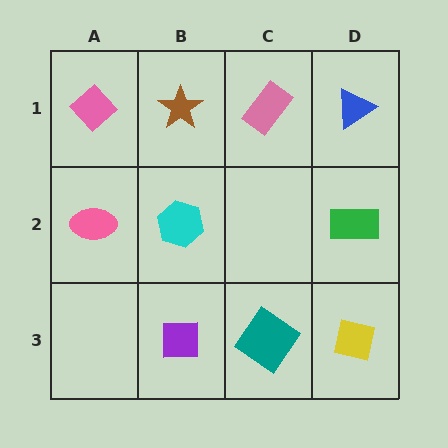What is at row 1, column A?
A pink diamond.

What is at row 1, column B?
A brown star.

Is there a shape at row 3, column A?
No, that cell is empty.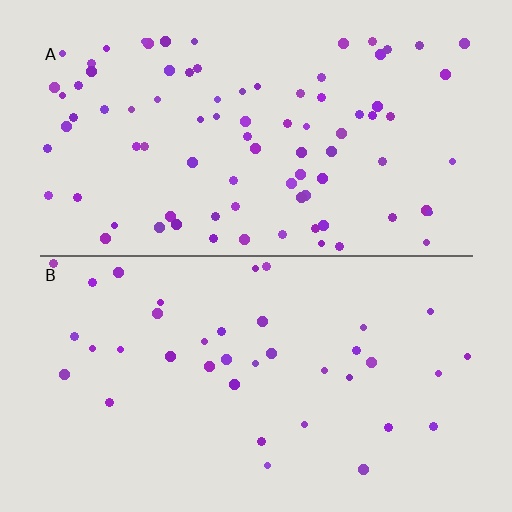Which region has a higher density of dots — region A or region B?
A (the top).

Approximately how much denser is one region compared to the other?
Approximately 2.2× — region A over region B.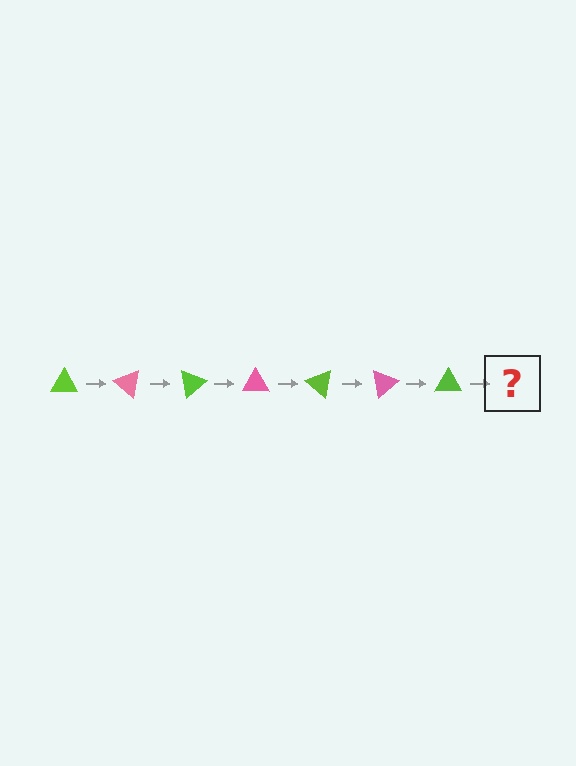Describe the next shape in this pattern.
It should be a pink triangle, rotated 280 degrees from the start.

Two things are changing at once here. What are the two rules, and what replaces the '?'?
The two rules are that it rotates 40 degrees each step and the color cycles through lime and pink. The '?' should be a pink triangle, rotated 280 degrees from the start.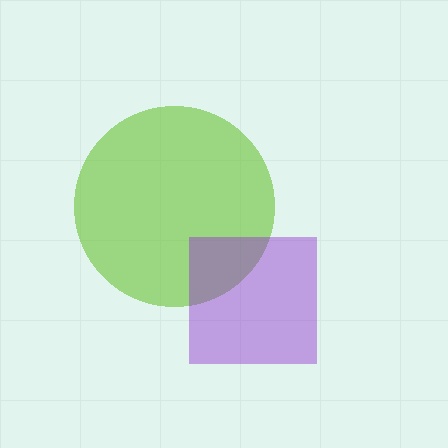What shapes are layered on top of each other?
The layered shapes are: a lime circle, a purple square.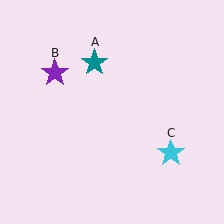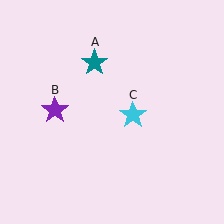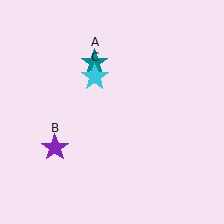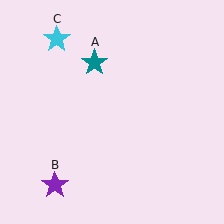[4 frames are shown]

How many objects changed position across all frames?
2 objects changed position: purple star (object B), cyan star (object C).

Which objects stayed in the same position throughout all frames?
Teal star (object A) remained stationary.